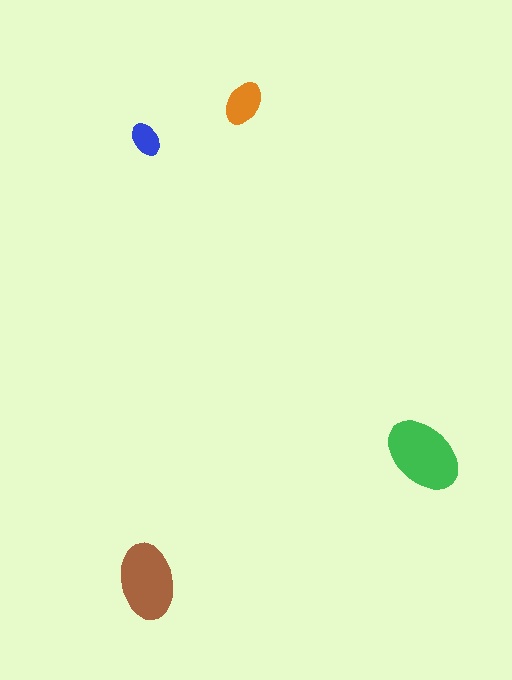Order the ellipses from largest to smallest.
the green one, the brown one, the orange one, the blue one.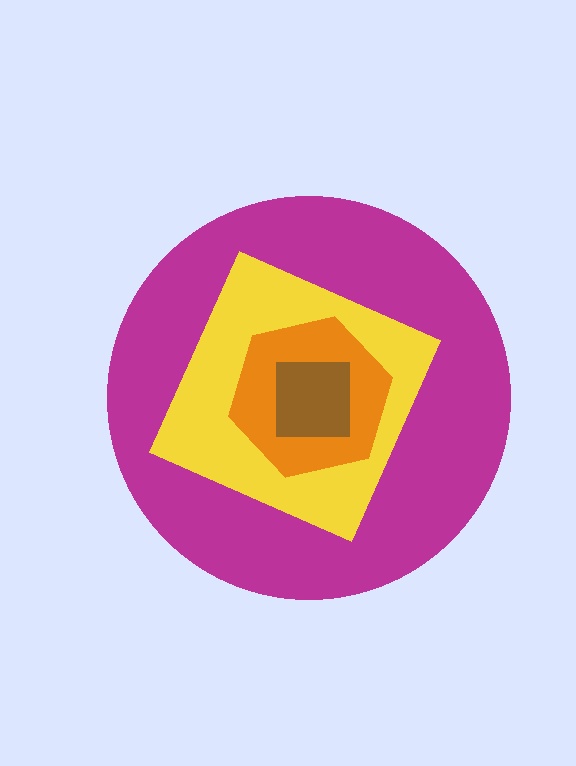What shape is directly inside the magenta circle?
The yellow diamond.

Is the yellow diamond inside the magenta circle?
Yes.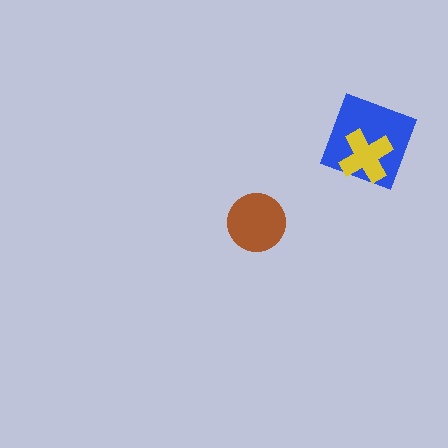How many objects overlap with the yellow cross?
1 object overlaps with the yellow cross.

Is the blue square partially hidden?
Yes, it is partially covered by another shape.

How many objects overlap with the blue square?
1 object overlaps with the blue square.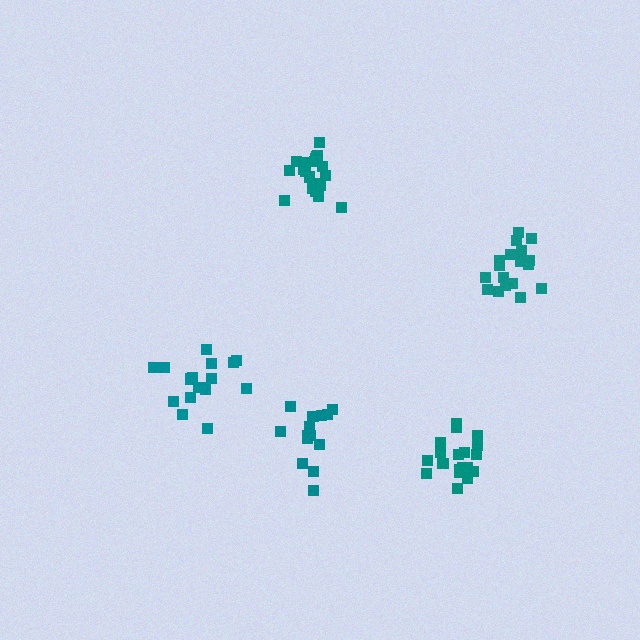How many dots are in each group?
Group 1: 21 dots, Group 2: 19 dots, Group 3: 19 dots, Group 4: 18 dots, Group 5: 15 dots (92 total).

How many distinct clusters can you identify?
There are 5 distinct clusters.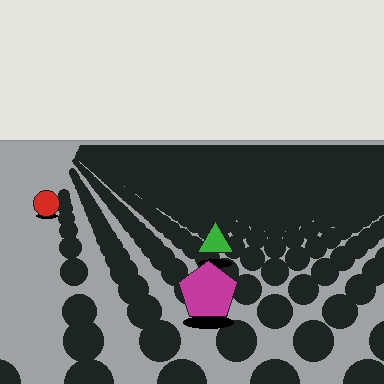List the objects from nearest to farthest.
From nearest to farthest: the magenta pentagon, the green triangle, the red circle.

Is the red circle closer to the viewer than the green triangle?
No. The green triangle is closer — you can tell from the texture gradient: the ground texture is coarser near it.